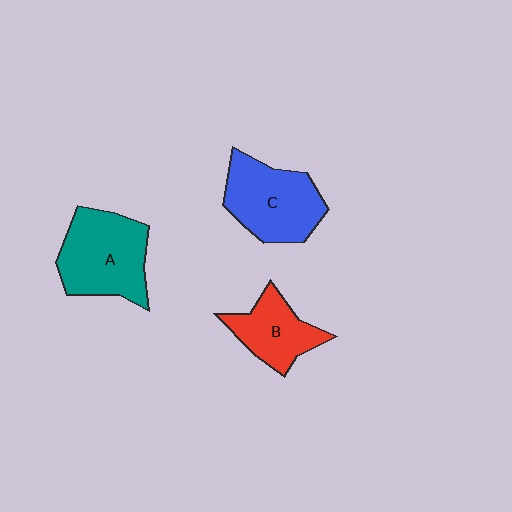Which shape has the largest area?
Shape A (teal).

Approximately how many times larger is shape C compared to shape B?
Approximately 1.4 times.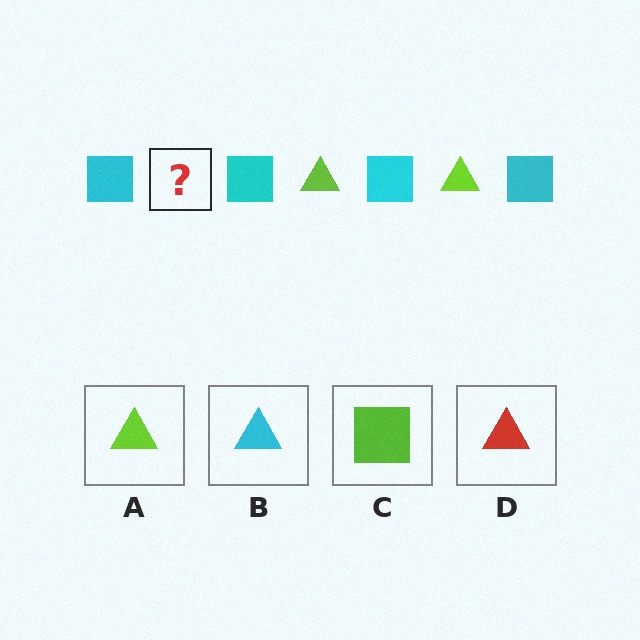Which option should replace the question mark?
Option A.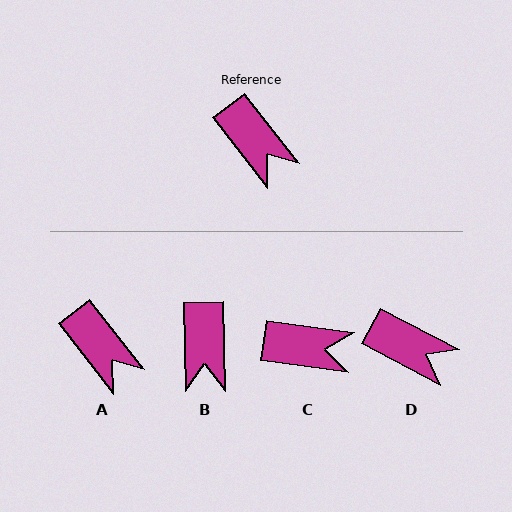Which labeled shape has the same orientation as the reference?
A.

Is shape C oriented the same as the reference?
No, it is off by about 44 degrees.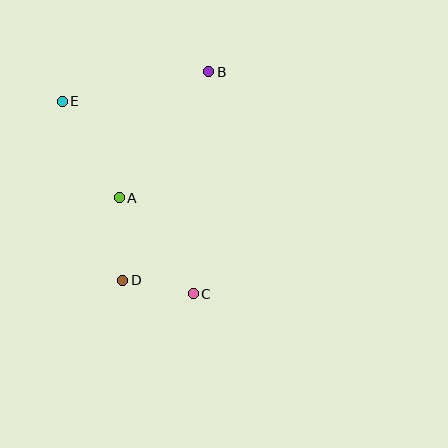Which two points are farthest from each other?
Points C and E are farthest from each other.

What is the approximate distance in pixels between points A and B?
The distance between A and B is approximately 154 pixels.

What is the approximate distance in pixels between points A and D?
The distance between A and D is approximately 83 pixels.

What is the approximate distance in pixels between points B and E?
The distance between B and E is approximately 149 pixels.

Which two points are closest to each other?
Points C and D are closest to each other.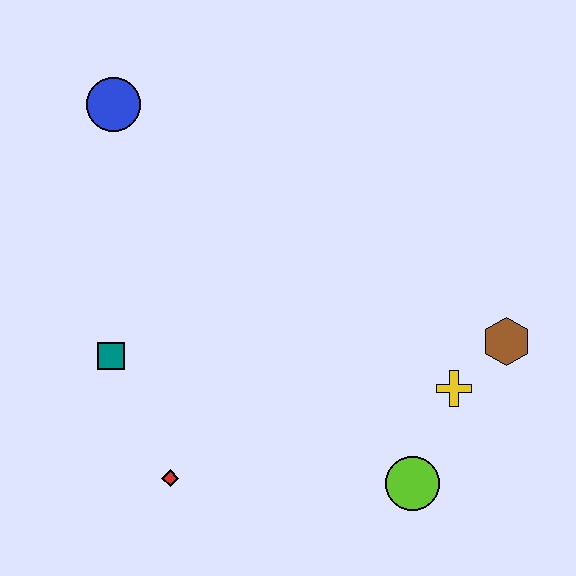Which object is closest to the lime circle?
The yellow cross is closest to the lime circle.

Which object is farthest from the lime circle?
The blue circle is farthest from the lime circle.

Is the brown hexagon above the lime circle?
Yes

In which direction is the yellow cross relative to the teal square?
The yellow cross is to the right of the teal square.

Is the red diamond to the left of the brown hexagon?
Yes